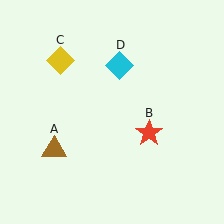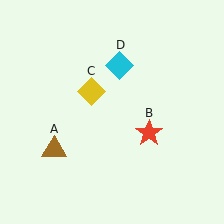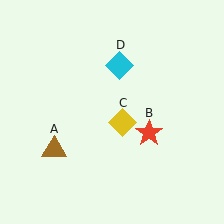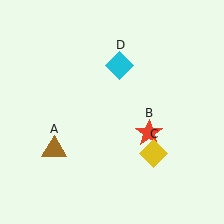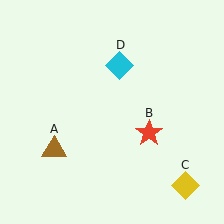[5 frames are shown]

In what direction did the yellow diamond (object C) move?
The yellow diamond (object C) moved down and to the right.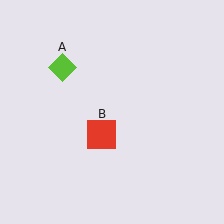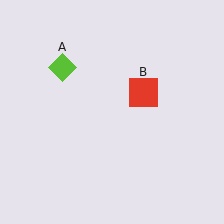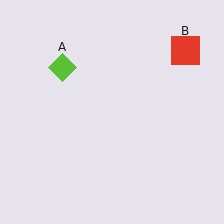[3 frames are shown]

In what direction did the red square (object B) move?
The red square (object B) moved up and to the right.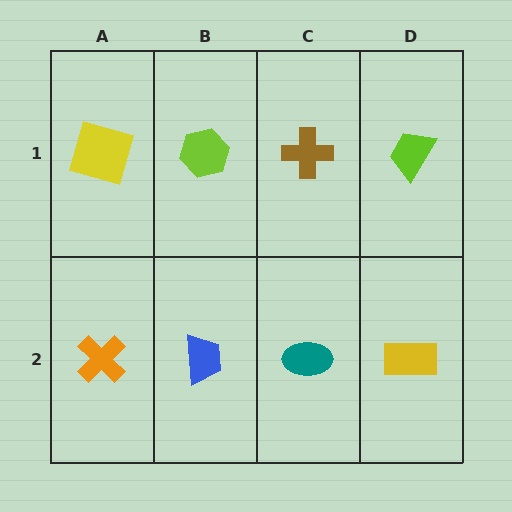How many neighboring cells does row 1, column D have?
2.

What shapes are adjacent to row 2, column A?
A yellow square (row 1, column A), a blue trapezoid (row 2, column B).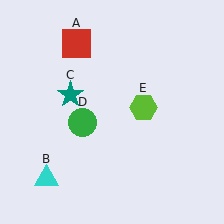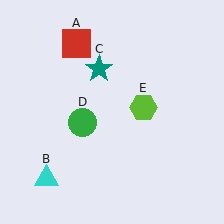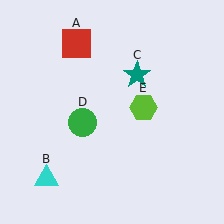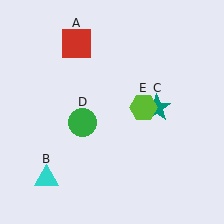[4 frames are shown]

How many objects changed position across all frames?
1 object changed position: teal star (object C).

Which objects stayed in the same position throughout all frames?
Red square (object A) and cyan triangle (object B) and green circle (object D) and lime hexagon (object E) remained stationary.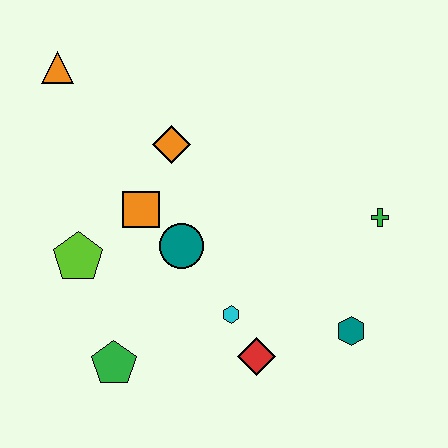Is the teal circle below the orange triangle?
Yes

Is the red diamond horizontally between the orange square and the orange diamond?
No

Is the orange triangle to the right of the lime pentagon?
No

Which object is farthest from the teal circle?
The orange triangle is farthest from the teal circle.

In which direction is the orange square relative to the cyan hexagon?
The orange square is above the cyan hexagon.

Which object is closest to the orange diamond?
The orange square is closest to the orange diamond.